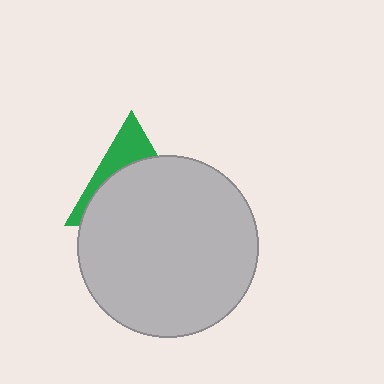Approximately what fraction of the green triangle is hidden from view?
Roughly 69% of the green triangle is hidden behind the light gray circle.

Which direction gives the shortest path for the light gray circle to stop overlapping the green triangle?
Moving down gives the shortest separation.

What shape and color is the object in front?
The object in front is a light gray circle.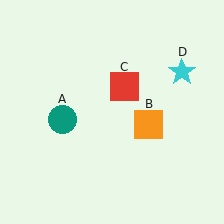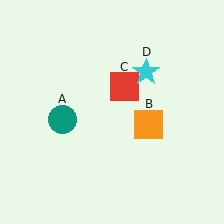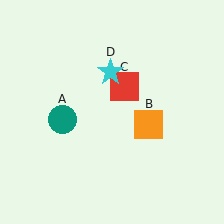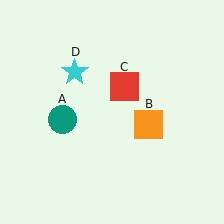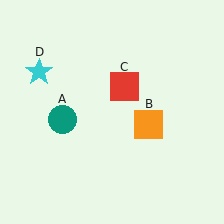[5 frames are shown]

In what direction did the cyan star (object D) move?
The cyan star (object D) moved left.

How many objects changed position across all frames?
1 object changed position: cyan star (object D).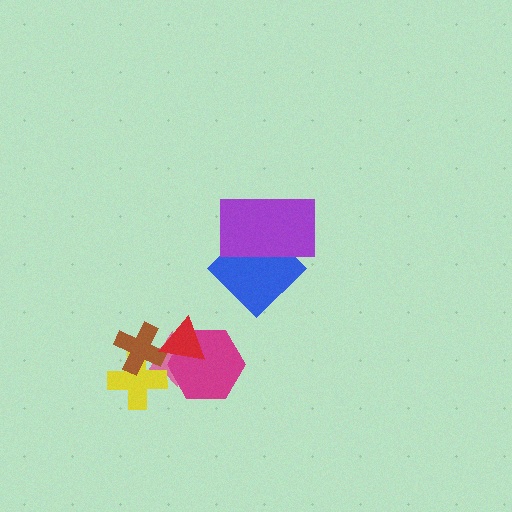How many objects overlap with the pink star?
4 objects overlap with the pink star.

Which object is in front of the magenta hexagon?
The red triangle is in front of the magenta hexagon.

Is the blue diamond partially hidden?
Yes, it is partially covered by another shape.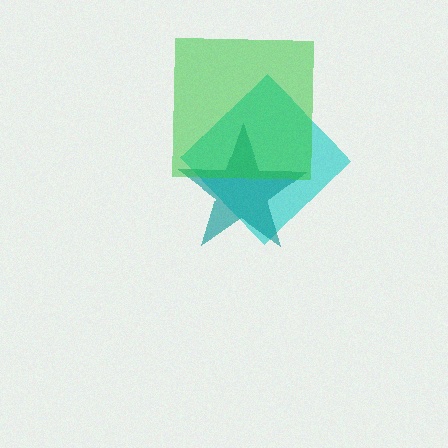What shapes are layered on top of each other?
The layered shapes are: a cyan diamond, a teal star, a green square.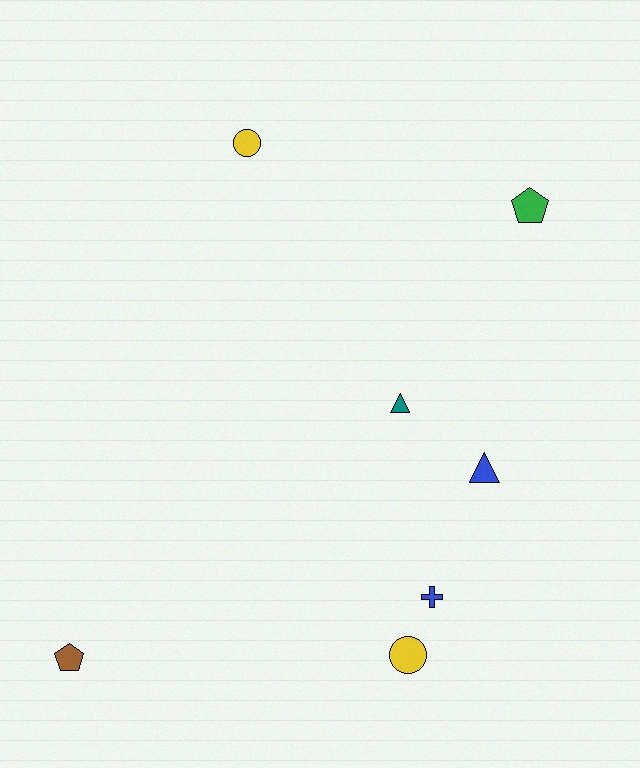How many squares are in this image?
There are no squares.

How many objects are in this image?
There are 7 objects.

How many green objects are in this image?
There is 1 green object.